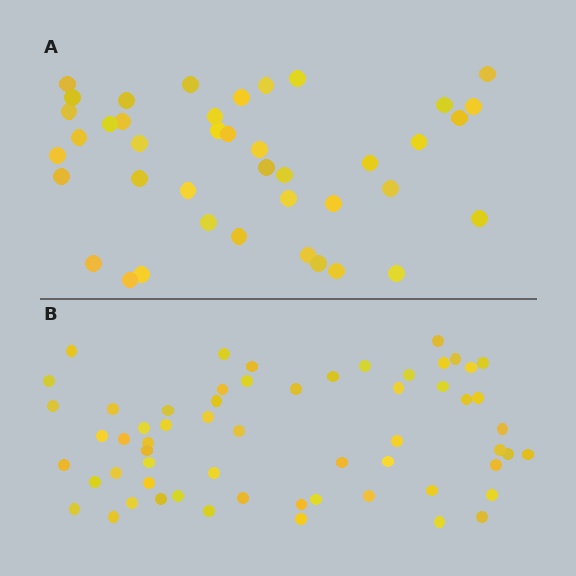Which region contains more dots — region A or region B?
Region B (the bottom region) has more dots.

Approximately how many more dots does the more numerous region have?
Region B has approximately 20 more dots than region A.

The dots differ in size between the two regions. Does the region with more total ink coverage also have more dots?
No. Region A has more total ink coverage because its dots are larger, but region B actually contains more individual dots. Total area can be misleading — the number of items is what matters here.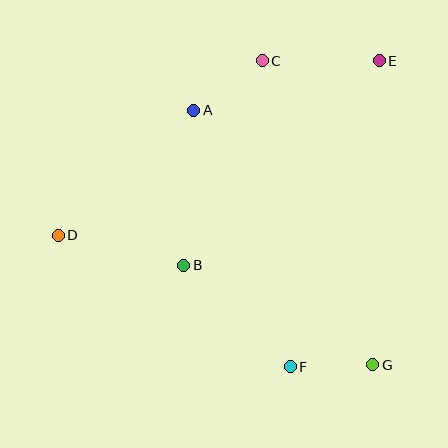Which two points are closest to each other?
Points F and G are closest to each other.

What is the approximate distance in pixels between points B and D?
The distance between B and D is approximately 129 pixels.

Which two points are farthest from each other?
Points D and E are farthest from each other.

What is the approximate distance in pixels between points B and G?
The distance between B and G is approximately 214 pixels.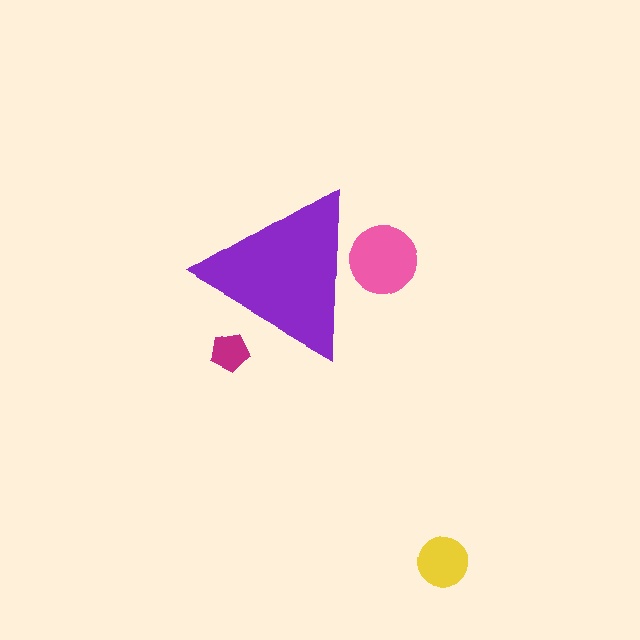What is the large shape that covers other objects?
A purple triangle.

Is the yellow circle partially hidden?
No, the yellow circle is fully visible.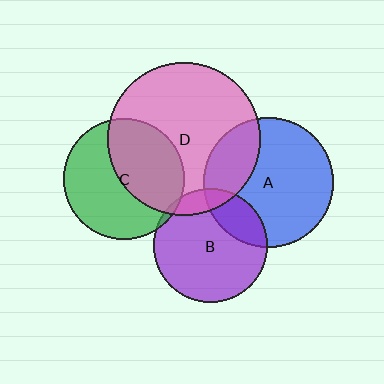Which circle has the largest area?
Circle D (pink).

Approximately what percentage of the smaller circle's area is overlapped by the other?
Approximately 5%.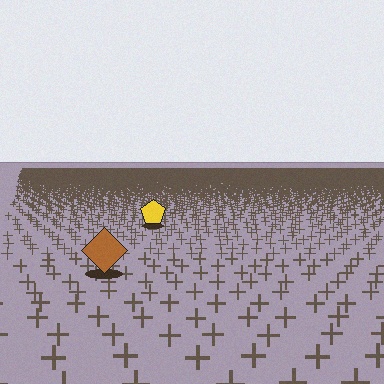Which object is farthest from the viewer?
The yellow pentagon is farthest from the viewer. It appears smaller and the ground texture around it is denser.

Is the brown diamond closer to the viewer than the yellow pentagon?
Yes. The brown diamond is closer — you can tell from the texture gradient: the ground texture is coarser near it.